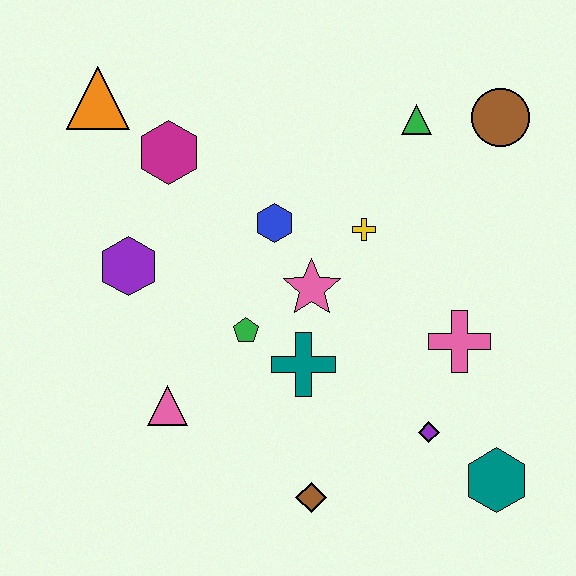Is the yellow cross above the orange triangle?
No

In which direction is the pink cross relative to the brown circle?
The pink cross is below the brown circle.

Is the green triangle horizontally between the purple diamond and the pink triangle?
Yes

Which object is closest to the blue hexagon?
The pink star is closest to the blue hexagon.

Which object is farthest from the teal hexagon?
The orange triangle is farthest from the teal hexagon.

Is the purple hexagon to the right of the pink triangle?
No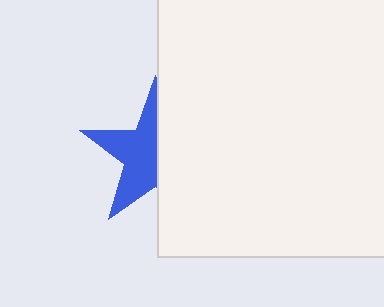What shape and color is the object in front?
The object in front is a white rectangle.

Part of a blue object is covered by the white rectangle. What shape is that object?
It is a star.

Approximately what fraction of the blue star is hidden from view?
Roughly 46% of the blue star is hidden behind the white rectangle.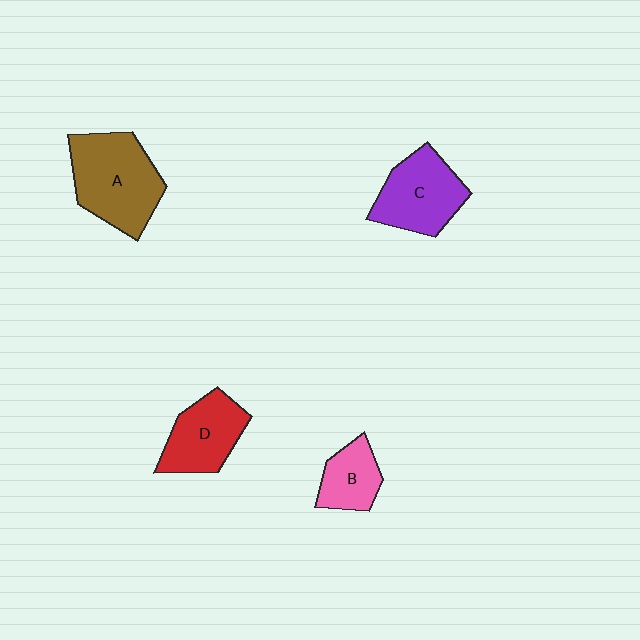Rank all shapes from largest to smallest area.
From largest to smallest: A (brown), C (purple), D (red), B (pink).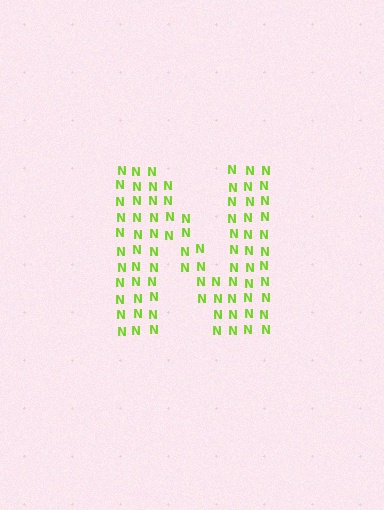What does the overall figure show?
The overall figure shows the letter N.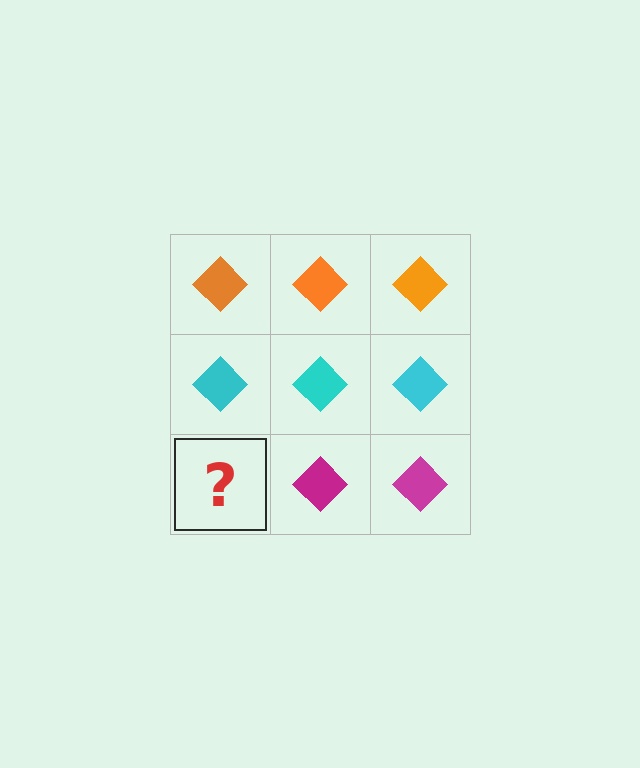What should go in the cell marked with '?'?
The missing cell should contain a magenta diamond.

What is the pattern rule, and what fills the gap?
The rule is that each row has a consistent color. The gap should be filled with a magenta diamond.